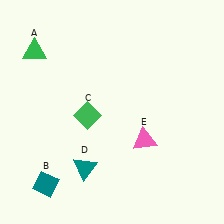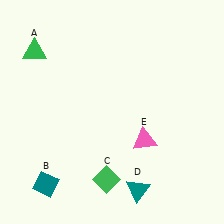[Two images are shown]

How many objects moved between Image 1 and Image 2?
2 objects moved between the two images.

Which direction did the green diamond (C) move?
The green diamond (C) moved down.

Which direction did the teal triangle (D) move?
The teal triangle (D) moved right.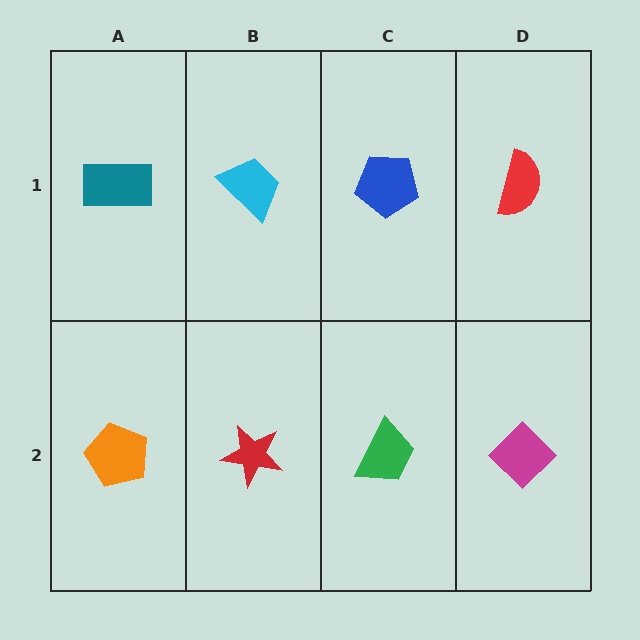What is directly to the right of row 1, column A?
A cyan trapezoid.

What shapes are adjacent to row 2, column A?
A teal rectangle (row 1, column A), a red star (row 2, column B).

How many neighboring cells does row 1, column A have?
2.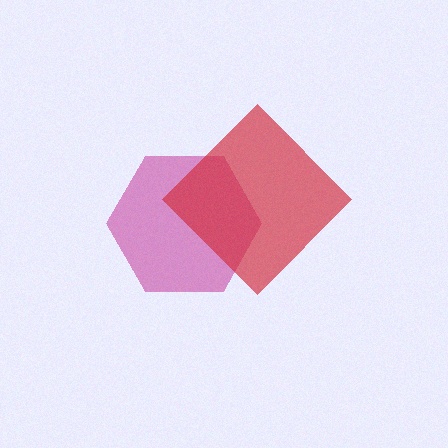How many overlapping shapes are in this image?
There are 2 overlapping shapes in the image.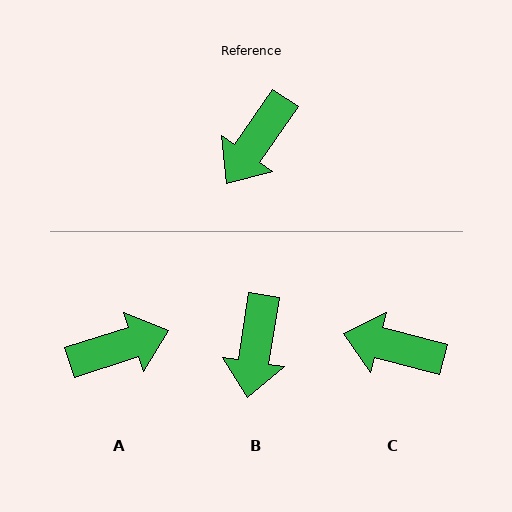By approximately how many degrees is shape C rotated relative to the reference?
Approximately 70 degrees clockwise.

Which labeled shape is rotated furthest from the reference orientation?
A, about 143 degrees away.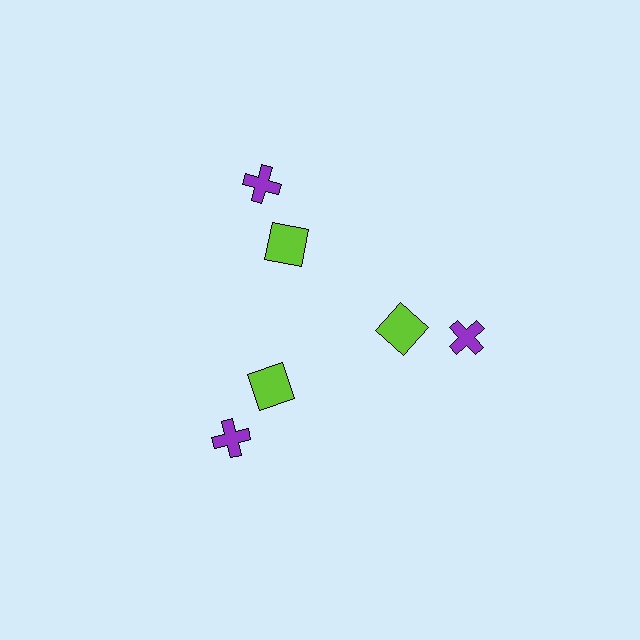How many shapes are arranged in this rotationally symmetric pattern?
There are 6 shapes, arranged in 3 groups of 2.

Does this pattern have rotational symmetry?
Yes, this pattern has 3-fold rotational symmetry. It looks the same after rotating 120 degrees around the center.